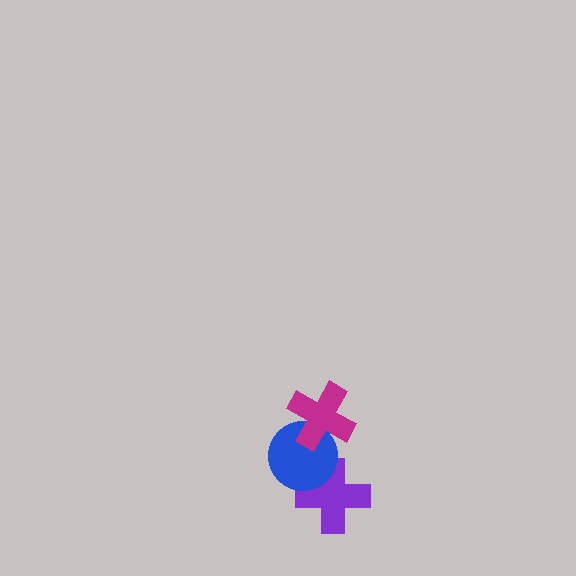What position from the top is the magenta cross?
The magenta cross is 1st from the top.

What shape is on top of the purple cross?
The blue circle is on top of the purple cross.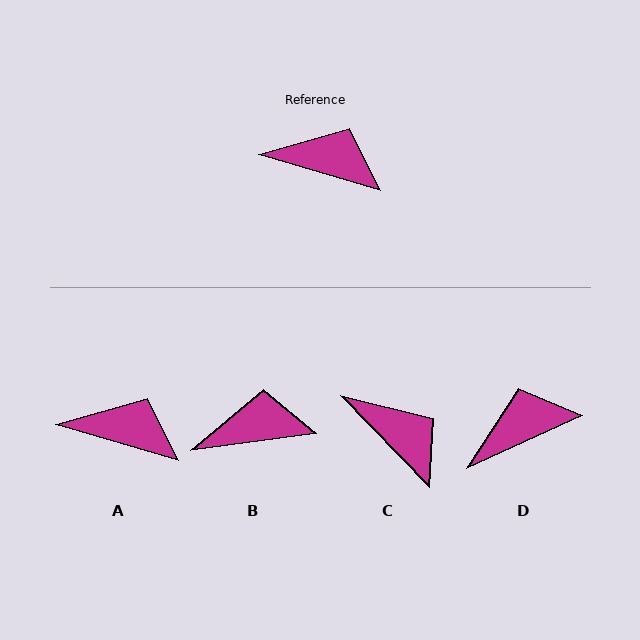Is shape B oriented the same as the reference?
No, it is off by about 24 degrees.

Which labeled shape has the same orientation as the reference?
A.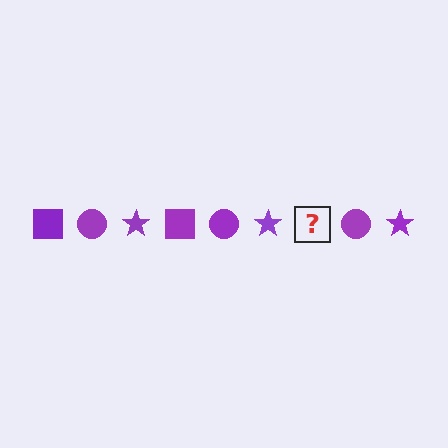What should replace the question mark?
The question mark should be replaced with a purple square.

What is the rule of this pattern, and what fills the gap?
The rule is that the pattern cycles through square, circle, star shapes in purple. The gap should be filled with a purple square.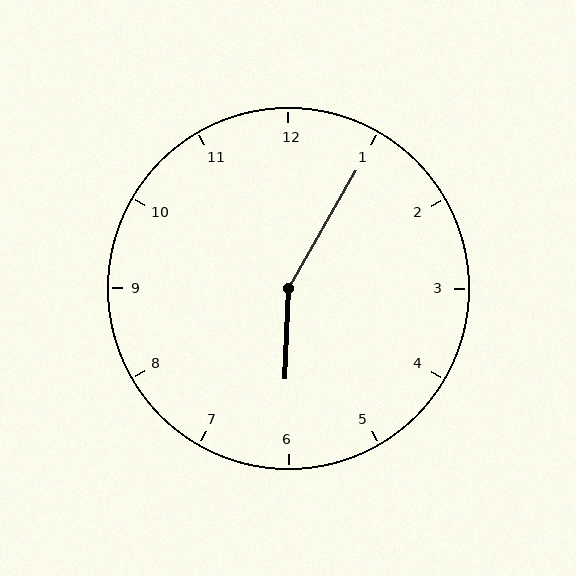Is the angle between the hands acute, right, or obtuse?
It is obtuse.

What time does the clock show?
6:05.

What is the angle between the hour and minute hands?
Approximately 152 degrees.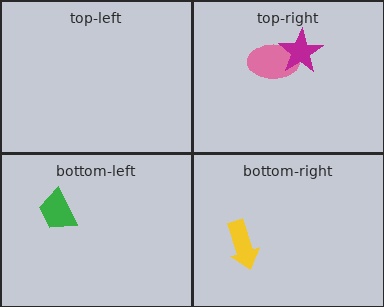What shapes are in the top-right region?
The pink ellipse, the magenta star.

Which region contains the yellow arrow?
The bottom-right region.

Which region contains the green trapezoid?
The bottom-left region.